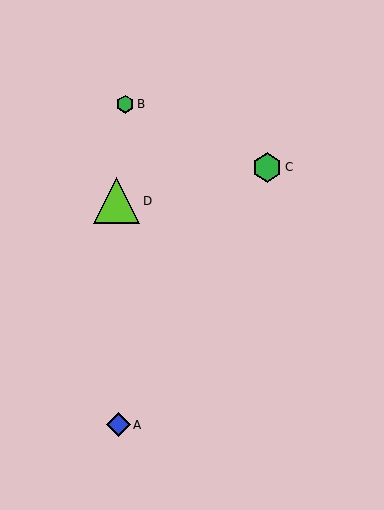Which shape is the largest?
The lime triangle (labeled D) is the largest.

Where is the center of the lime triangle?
The center of the lime triangle is at (117, 201).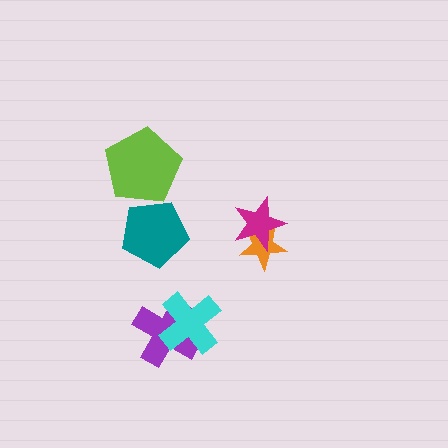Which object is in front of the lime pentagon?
The teal pentagon is in front of the lime pentagon.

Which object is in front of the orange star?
The magenta star is in front of the orange star.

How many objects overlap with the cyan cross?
1 object overlaps with the cyan cross.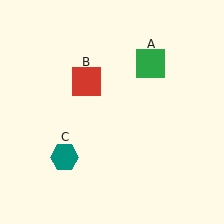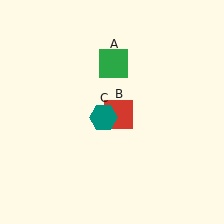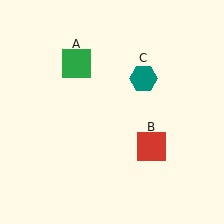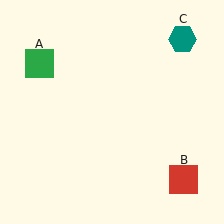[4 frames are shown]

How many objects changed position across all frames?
3 objects changed position: green square (object A), red square (object B), teal hexagon (object C).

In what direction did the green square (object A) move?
The green square (object A) moved left.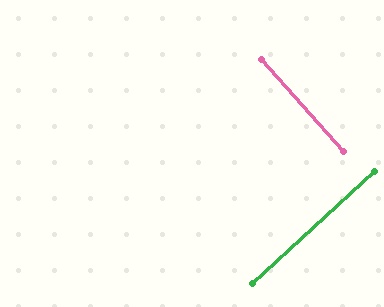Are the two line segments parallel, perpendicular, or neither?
Perpendicular — they meet at approximately 89°.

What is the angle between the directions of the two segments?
Approximately 89 degrees.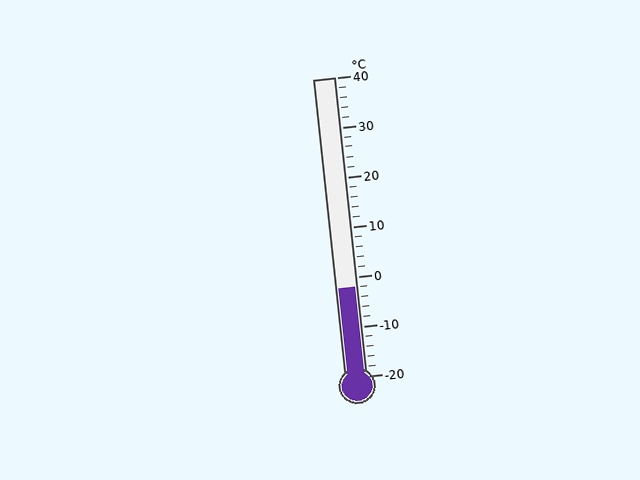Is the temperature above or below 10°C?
The temperature is below 10°C.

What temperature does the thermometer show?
The thermometer shows approximately -2°C.